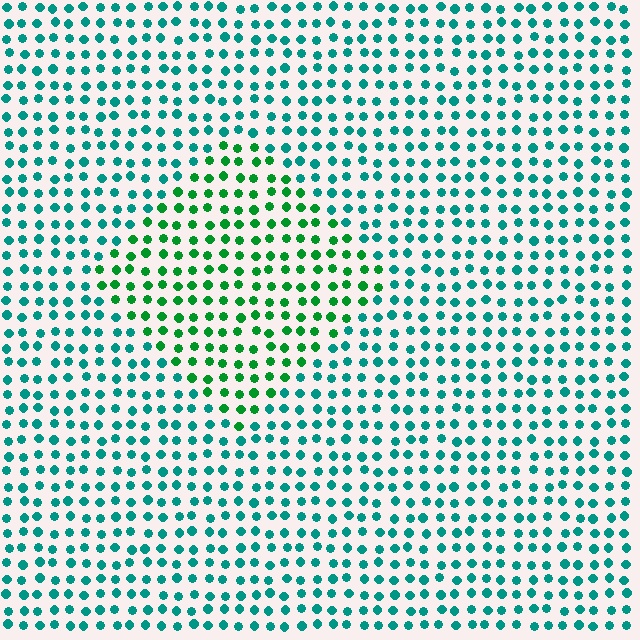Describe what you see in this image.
The image is filled with small teal elements in a uniform arrangement. A diamond-shaped region is visible where the elements are tinted to a slightly different hue, forming a subtle color boundary.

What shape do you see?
I see a diamond.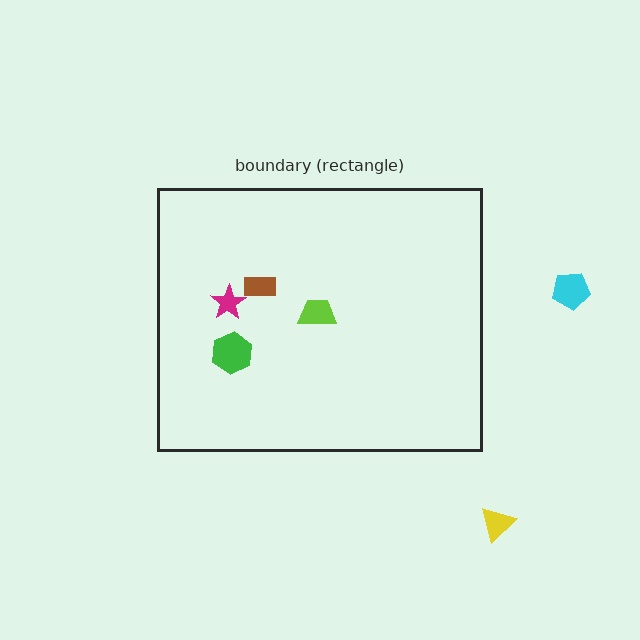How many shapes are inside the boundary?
4 inside, 2 outside.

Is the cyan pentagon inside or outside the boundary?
Outside.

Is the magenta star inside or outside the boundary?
Inside.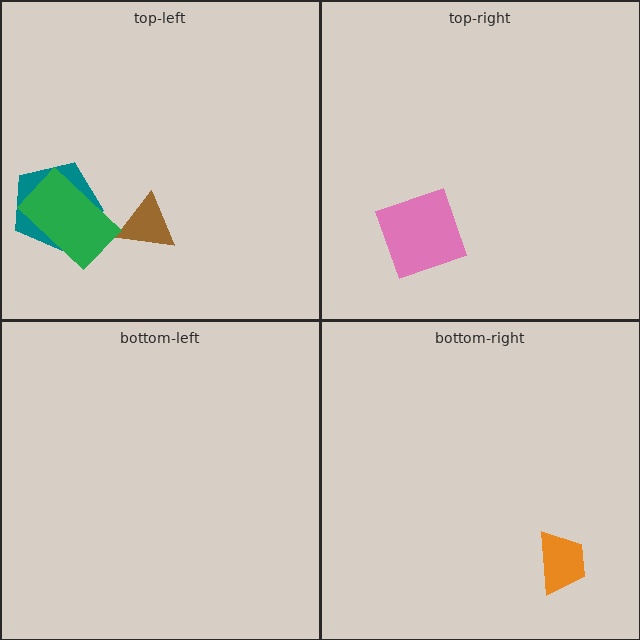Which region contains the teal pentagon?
The top-left region.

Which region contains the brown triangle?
The top-left region.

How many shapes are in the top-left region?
3.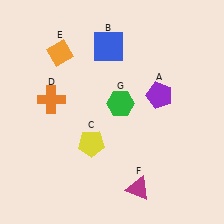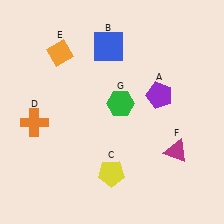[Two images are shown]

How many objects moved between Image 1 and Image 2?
3 objects moved between the two images.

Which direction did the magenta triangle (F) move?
The magenta triangle (F) moved right.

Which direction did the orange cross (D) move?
The orange cross (D) moved down.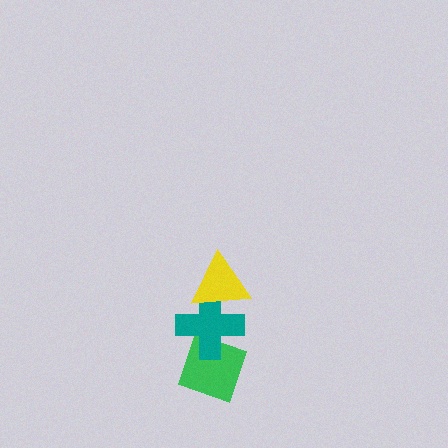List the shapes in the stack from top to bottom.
From top to bottom: the yellow triangle, the teal cross, the green diamond.